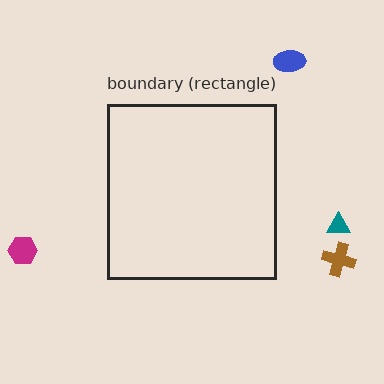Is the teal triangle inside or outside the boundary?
Outside.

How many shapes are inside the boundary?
0 inside, 4 outside.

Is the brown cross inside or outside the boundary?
Outside.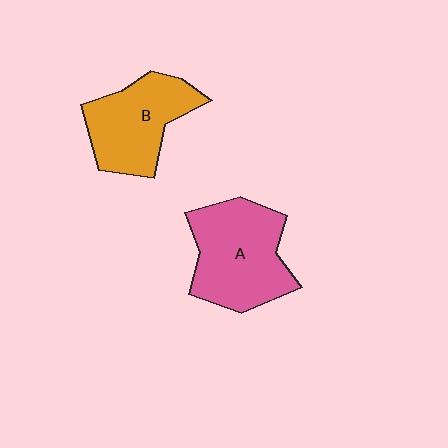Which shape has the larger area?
Shape A (pink).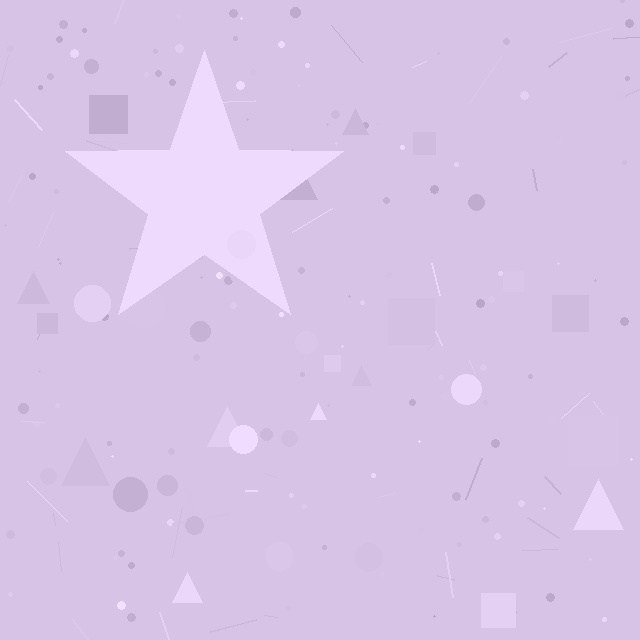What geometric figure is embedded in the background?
A star is embedded in the background.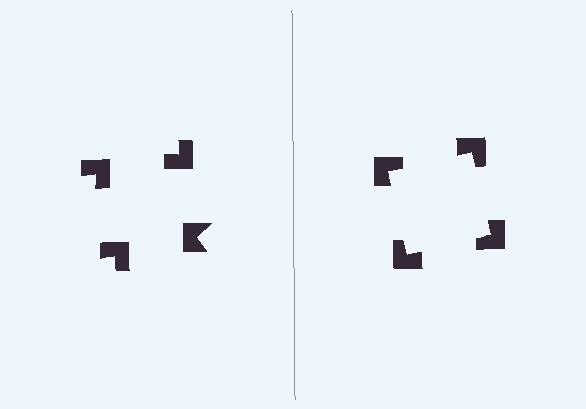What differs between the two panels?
The notched squares are positioned identically on both sides; only the wedge orientations differ. On the right they align to a square; on the left they are misaligned.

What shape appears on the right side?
An illusory square.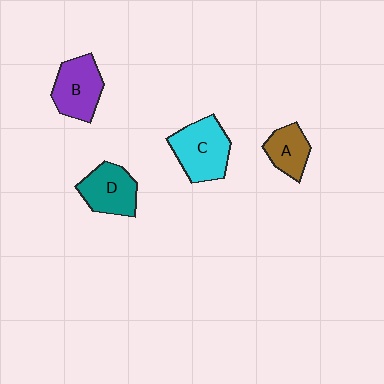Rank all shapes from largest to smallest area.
From largest to smallest: C (cyan), B (purple), D (teal), A (brown).